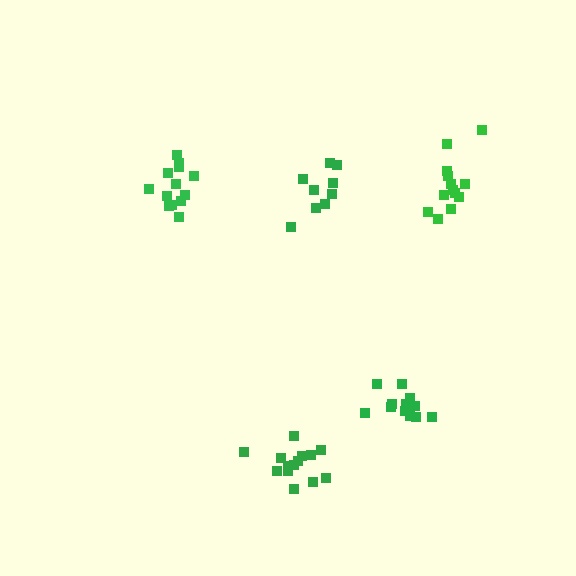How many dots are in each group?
Group 1: 13 dots, Group 2: 12 dots, Group 3: 13 dots, Group 4: 9 dots, Group 5: 14 dots (61 total).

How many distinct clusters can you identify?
There are 5 distinct clusters.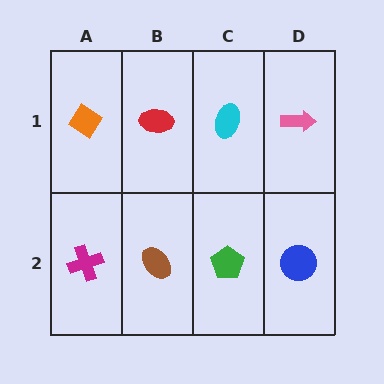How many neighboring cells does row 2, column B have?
3.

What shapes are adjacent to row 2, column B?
A red ellipse (row 1, column B), a magenta cross (row 2, column A), a green pentagon (row 2, column C).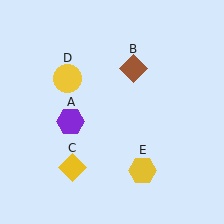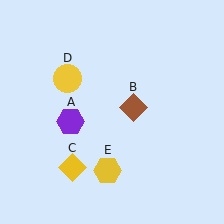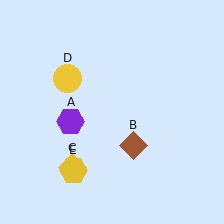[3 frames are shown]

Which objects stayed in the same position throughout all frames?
Purple hexagon (object A) and yellow diamond (object C) and yellow circle (object D) remained stationary.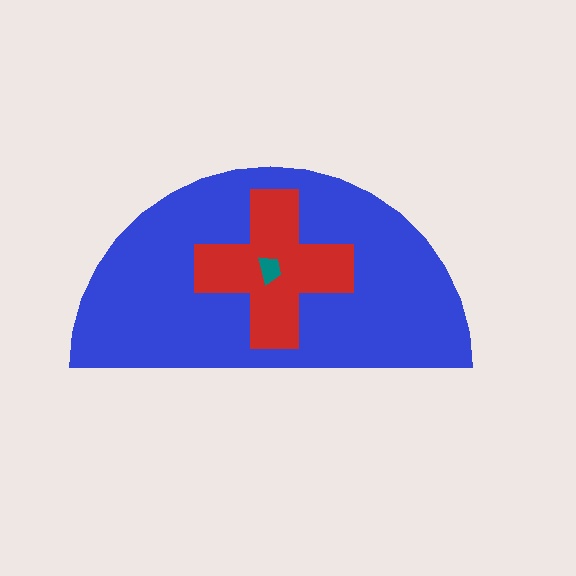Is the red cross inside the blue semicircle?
Yes.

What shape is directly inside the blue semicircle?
The red cross.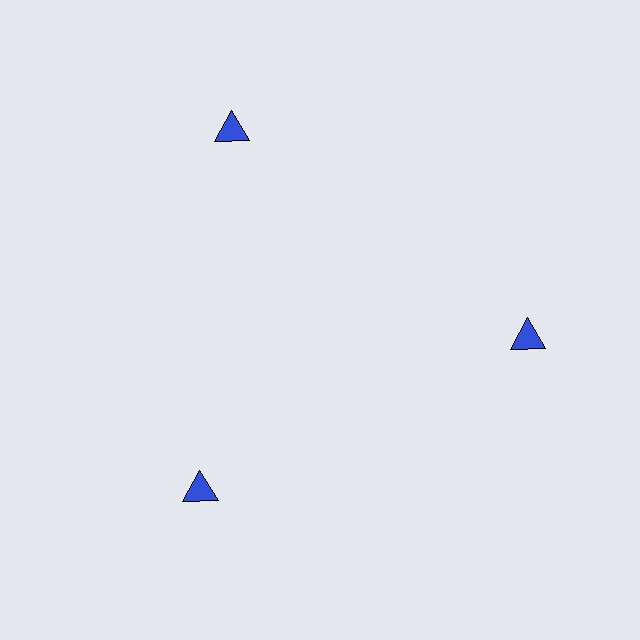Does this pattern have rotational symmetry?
Yes, this pattern has 3-fold rotational symmetry. It looks the same after rotating 120 degrees around the center.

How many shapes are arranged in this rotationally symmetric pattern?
There are 3 shapes, arranged in 3 groups of 1.